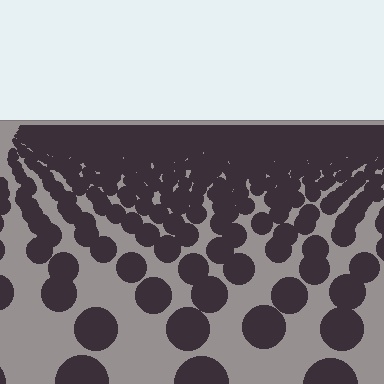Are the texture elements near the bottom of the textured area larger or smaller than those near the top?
Larger. Near the bottom, elements are closer to the viewer and appear at a bigger on-screen size.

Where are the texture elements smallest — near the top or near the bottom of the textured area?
Near the top.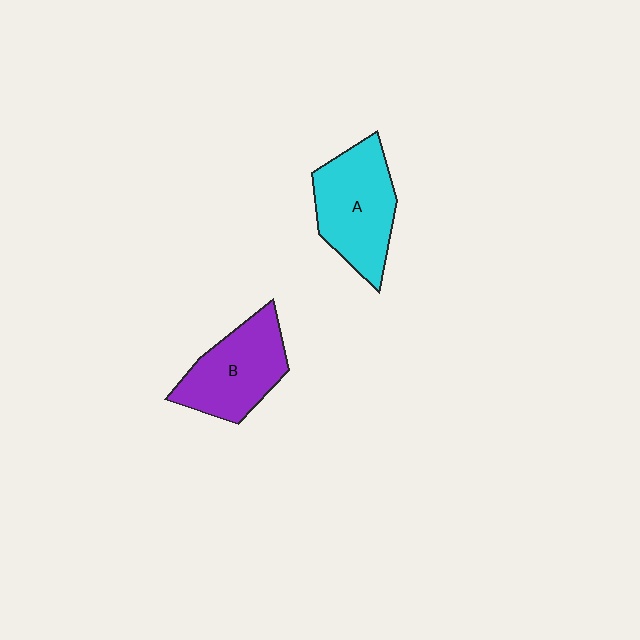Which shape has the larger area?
Shape A (cyan).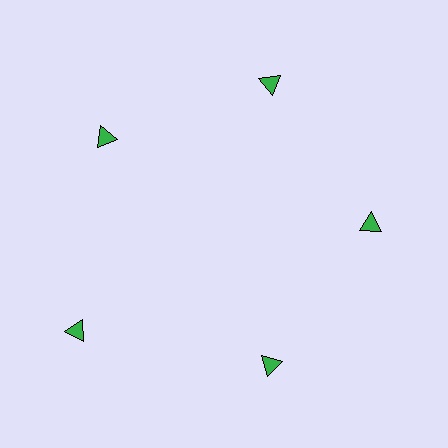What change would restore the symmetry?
The symmetry would be restored by moving it inward, back onto the ring so that all 5 triangles sit at equal angles and equal distance from the center.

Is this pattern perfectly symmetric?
No. The 5 green triangles are arranged in a ring, but one element near the 8 o'clock position is pushed outward from the center, breaking the 5-fold rotational symmetry.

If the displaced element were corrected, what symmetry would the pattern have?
It would have 5-fold rotational symmetry — the pattern would map onto itself every 72 degrees.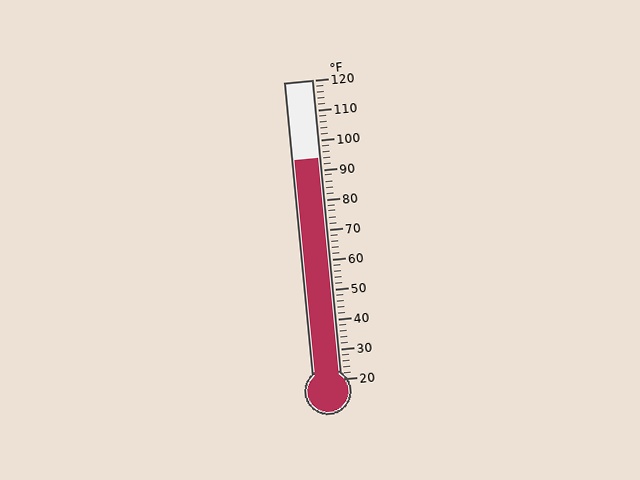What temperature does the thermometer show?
The thermometer shows approximately 94°F.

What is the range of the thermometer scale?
The thermometer scale ranges from 20°F to 120°F.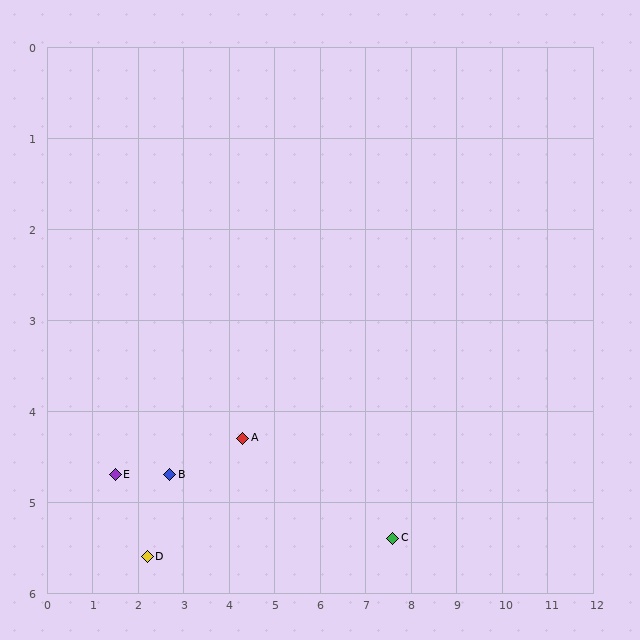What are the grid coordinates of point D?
Point D is at approximately (2.2, 5.6).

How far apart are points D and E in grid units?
Points D and E are about 1.1 grid units apart.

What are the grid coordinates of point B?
Point B is at approximately (2.7, 4.7).